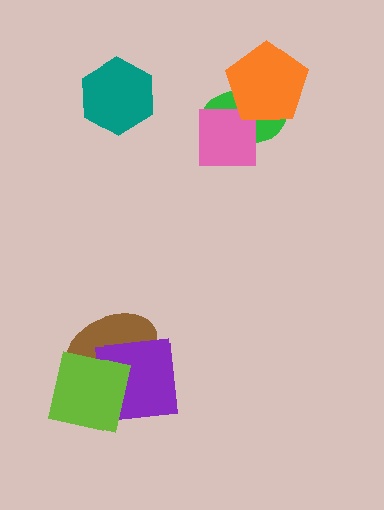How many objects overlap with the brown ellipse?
2 objects overlap with the brown ellipse.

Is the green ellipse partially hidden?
Yes, it is partially covered by another shape.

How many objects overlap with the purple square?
2 objects overlap with the purple square.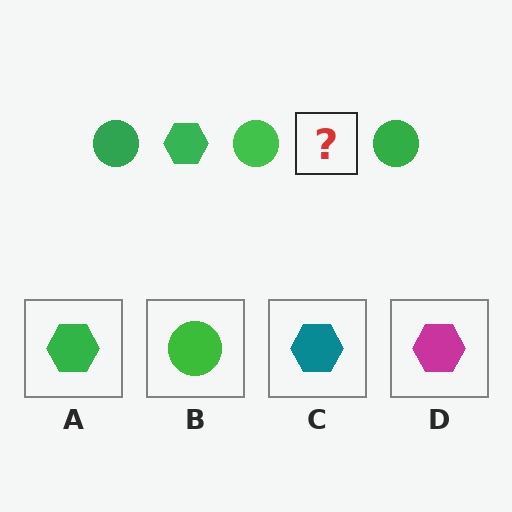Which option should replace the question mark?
Option A.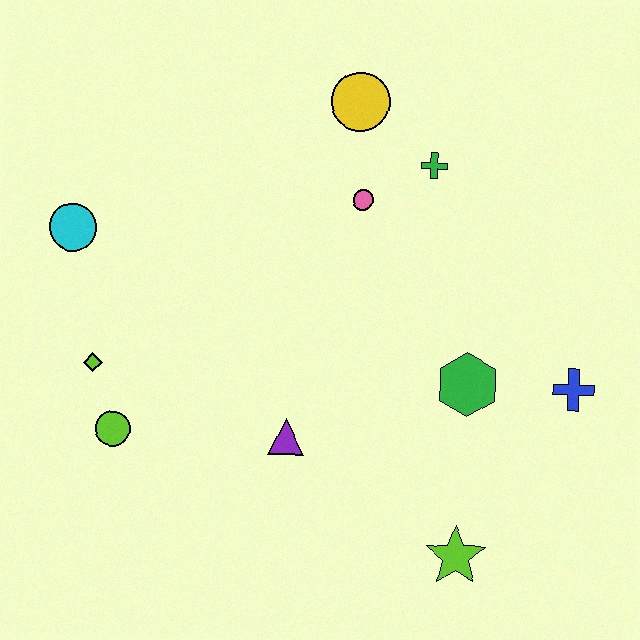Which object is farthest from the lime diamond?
The blue cross is farthest from the lime diamond.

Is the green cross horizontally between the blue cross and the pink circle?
Yes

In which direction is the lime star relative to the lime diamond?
The lime star is to the right of the lime diamond.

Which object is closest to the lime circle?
The lime diamond is closest to the lime circle.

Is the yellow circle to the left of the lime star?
Yes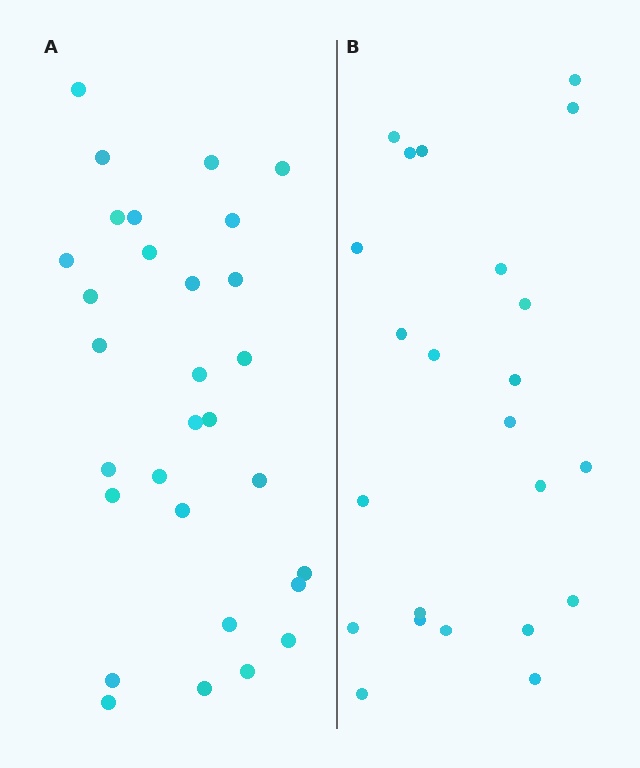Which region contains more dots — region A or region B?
Region A (the left region) has more dots.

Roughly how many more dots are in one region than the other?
Region A has roughly 8 or so more dots than region B.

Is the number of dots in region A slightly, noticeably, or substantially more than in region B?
Region A has noticeably more, but not dramatically so. The ratio is roughly 1.3 to 1.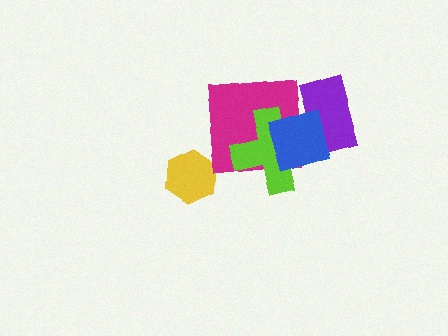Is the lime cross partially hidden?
Yes, it is partially covered by another shape.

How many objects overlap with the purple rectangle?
2 objects overlap with the purple rectangle.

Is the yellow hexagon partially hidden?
No, no other shape covers it.